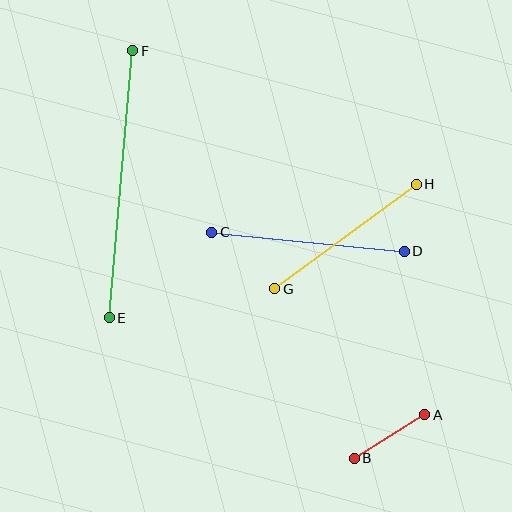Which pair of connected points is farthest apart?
Points E and F are farthest apart.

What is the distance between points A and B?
The distance is approximately 83 pixels.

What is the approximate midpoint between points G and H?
The midpoint is at approximately (346, 236) pixels.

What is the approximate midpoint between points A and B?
The midpoint is at approximately (390, 436) pixels.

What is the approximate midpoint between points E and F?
The midpoint is at approximately (121, 184) pixels.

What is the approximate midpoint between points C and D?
The midpoint is at approximately (308, 242) pixels.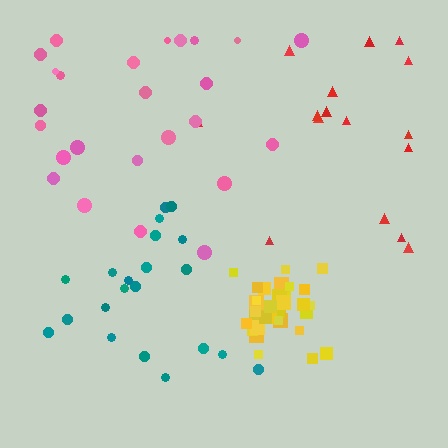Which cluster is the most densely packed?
Yellow.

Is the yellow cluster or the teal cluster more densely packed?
Yellow.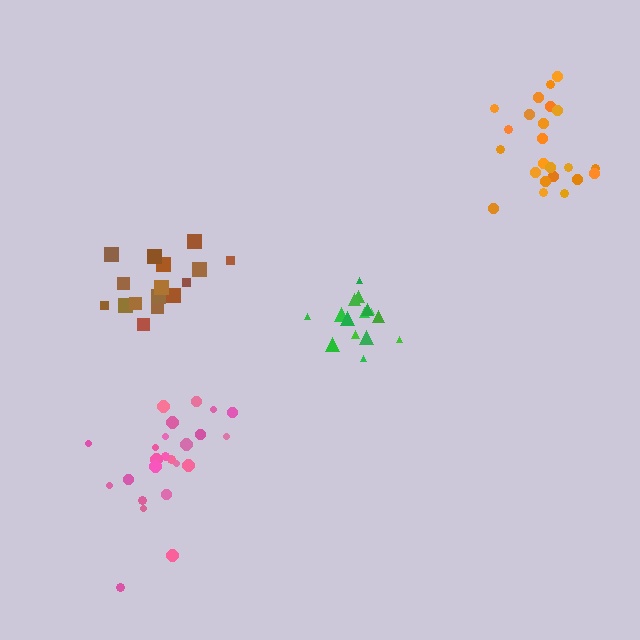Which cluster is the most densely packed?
Green.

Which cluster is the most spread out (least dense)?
Pink.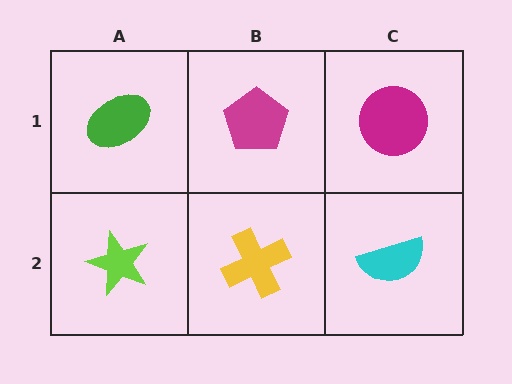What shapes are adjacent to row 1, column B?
A yellow cross (row 2, column B), a green ellipse (row 1, column A), a magenta circle (row 1, column C).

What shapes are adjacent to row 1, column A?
A lime star (row 2, column A), a magenta pentagon (row 1, column B).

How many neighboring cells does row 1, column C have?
2.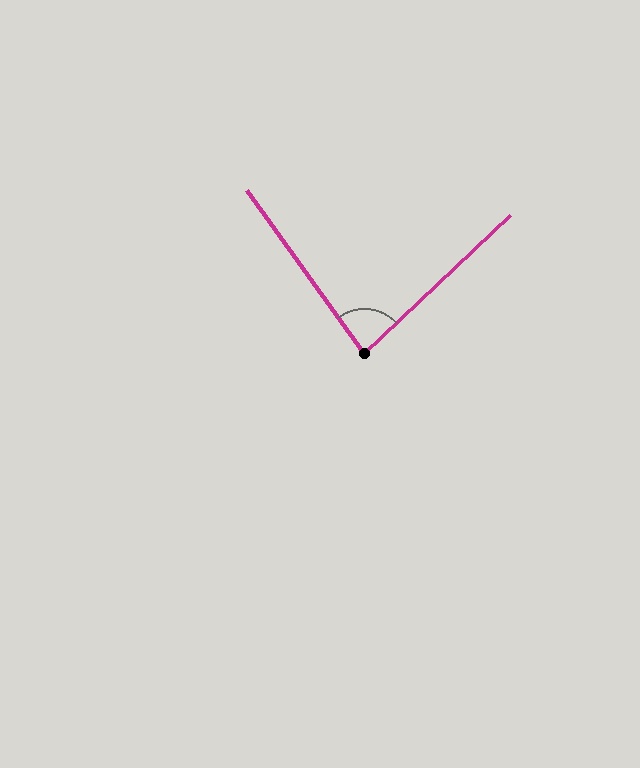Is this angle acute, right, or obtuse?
It is acute.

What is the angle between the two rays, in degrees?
Approximately 83 degrees.